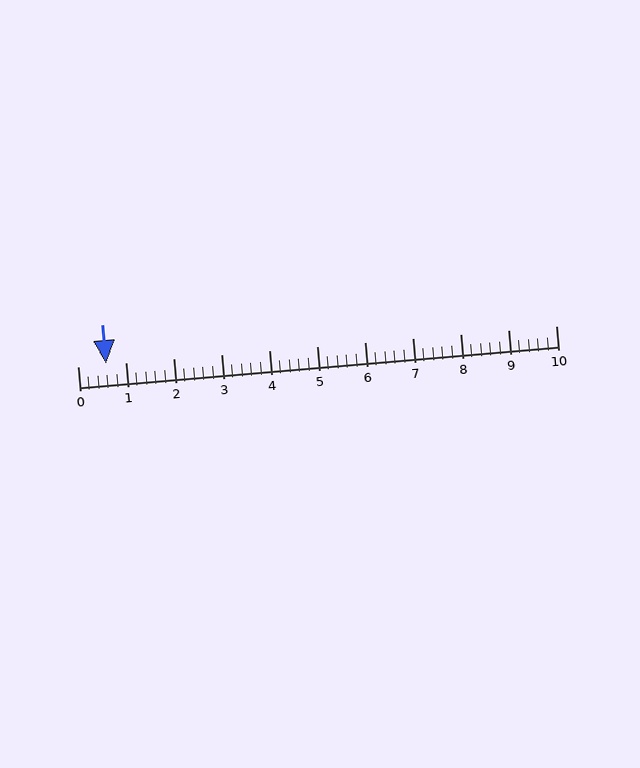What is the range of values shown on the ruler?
The ruler shows values from 0 to 10.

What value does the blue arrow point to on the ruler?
The blue arrow points to approximately 0.6.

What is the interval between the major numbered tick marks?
The major tick marks are spaced 1 units apart.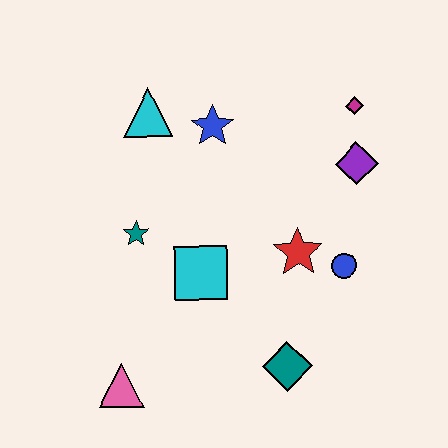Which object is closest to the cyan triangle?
The blue star is closest to the cyan triangle.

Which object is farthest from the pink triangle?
The magenta diamond is farthest from the pink triangle.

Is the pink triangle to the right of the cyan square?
No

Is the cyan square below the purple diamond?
Yes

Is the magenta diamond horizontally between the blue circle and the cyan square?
No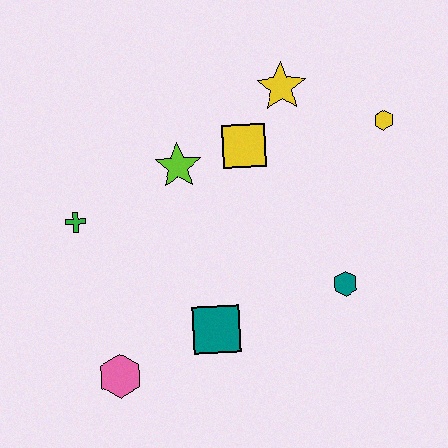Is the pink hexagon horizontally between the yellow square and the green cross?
Yes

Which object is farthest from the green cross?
The yellow hexagon is farthest from the green cross.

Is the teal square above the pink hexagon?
Yes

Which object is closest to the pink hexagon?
The teal square is closest to the pink hexagon.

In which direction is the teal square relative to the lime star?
The teal square is below the lime star.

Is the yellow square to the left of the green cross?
No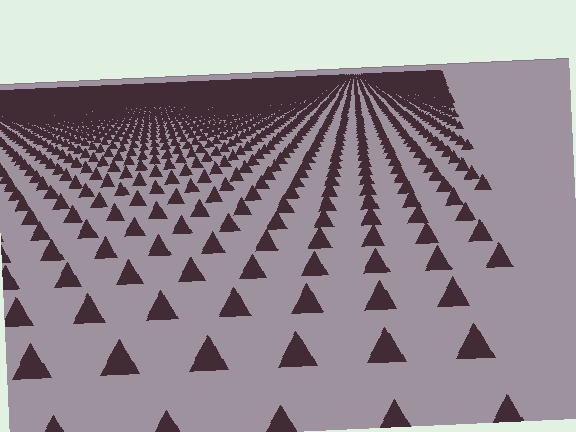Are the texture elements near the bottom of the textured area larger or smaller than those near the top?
Larger. Near the bottom, elements are closer to the viewer and appear at a bigger on-screen size.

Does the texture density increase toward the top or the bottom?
Density increases toward the top.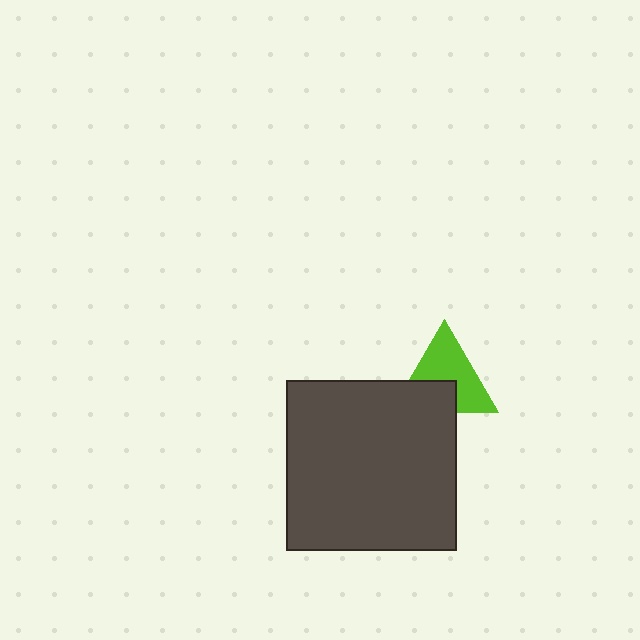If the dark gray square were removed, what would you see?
You would see the complete lime triangle.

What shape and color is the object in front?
The object in front is a dark gray square.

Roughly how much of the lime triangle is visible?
About half of it is visible (roughly 62%).